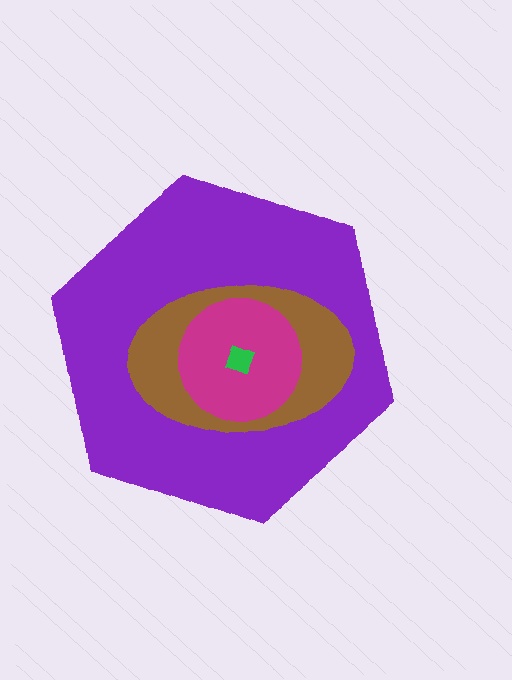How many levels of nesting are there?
4.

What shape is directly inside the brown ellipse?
The magenta circle.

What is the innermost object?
The green diamond.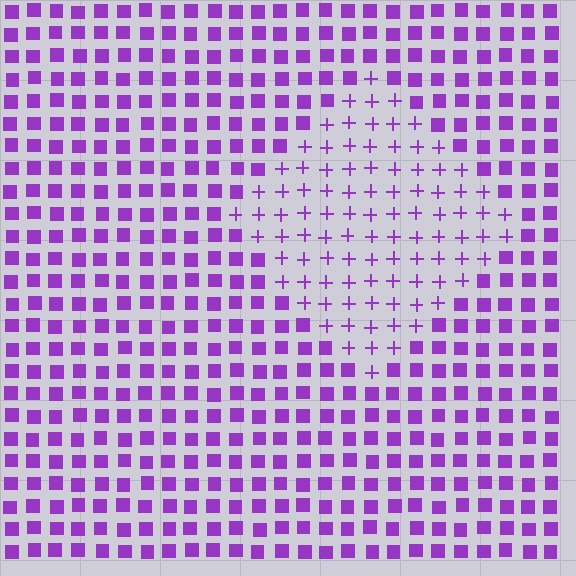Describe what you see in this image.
The image is filled with small purple elements arranged in a uniform grid. A diamond-shaped region contains plus signs, while the surrounding area contains squares. The boundary is defined purely by the change in element shape.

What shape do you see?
I see a diamond.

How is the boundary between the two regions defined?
The boundary is defined by a change in element shape: plus signs inside vs. squares outside. All elements share the same color and spacing.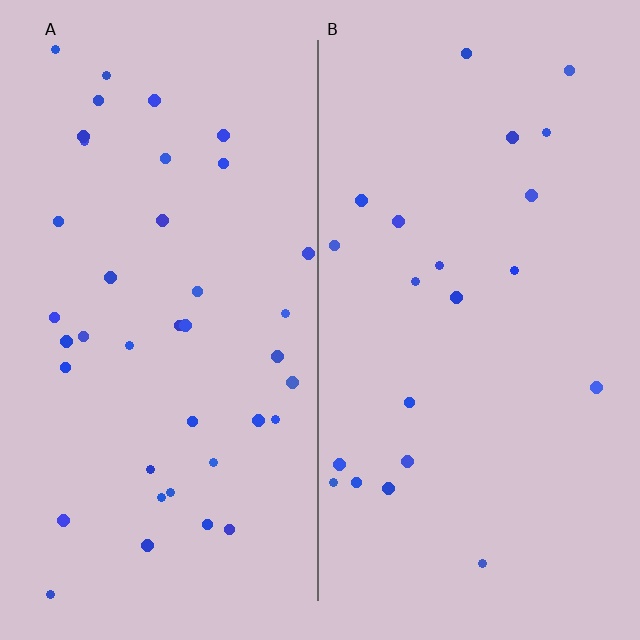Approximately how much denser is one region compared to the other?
Approximately 1.8× — region A over region B.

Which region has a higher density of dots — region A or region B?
A (the left).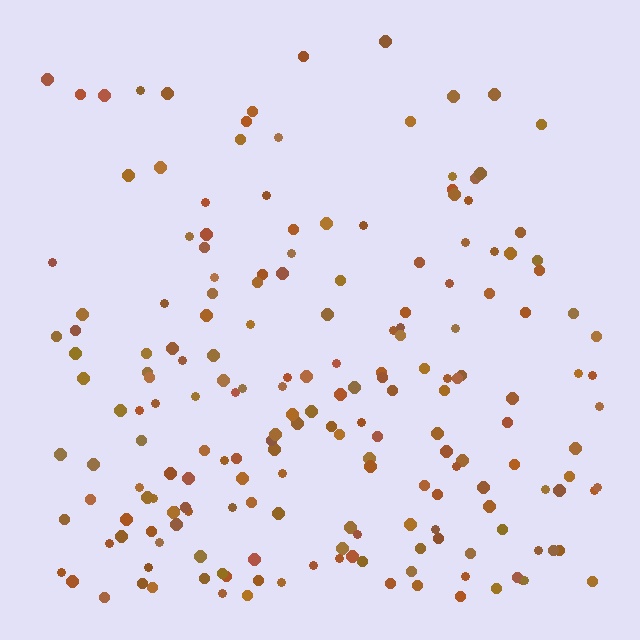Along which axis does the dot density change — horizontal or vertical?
Vertical.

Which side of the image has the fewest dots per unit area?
The top.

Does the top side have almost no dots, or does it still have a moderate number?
Still a moderate number, just noticeably fewer than the bottom.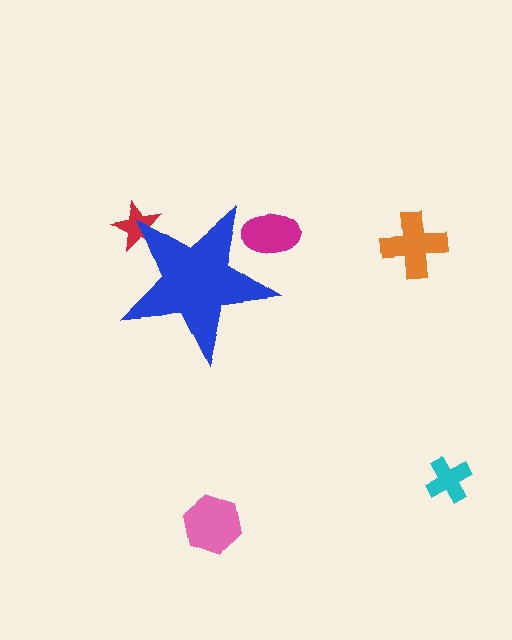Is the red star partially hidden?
Yes, the red star is partially hidden behind the blue star.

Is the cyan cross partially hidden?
No, the cyan cross is fully visible.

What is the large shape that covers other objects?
A blue star.